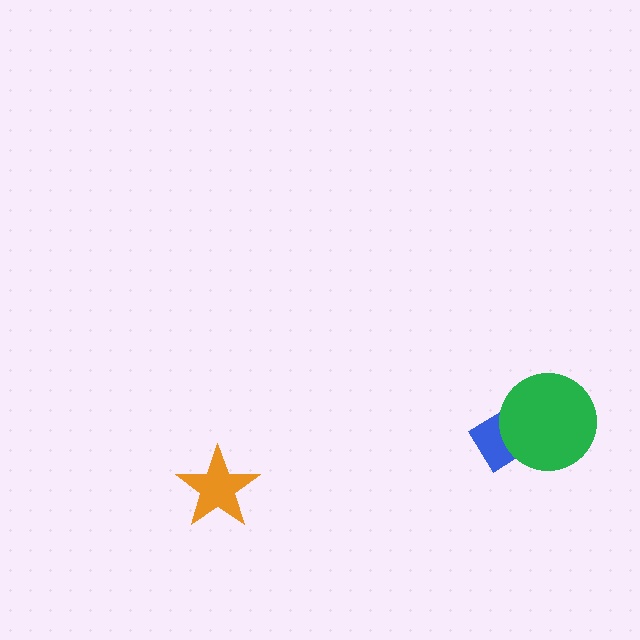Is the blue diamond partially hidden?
Yes, it is partially covered by another shape.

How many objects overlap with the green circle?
1 object overlaps with the green circle.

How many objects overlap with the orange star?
0 objects overlap with the orange star.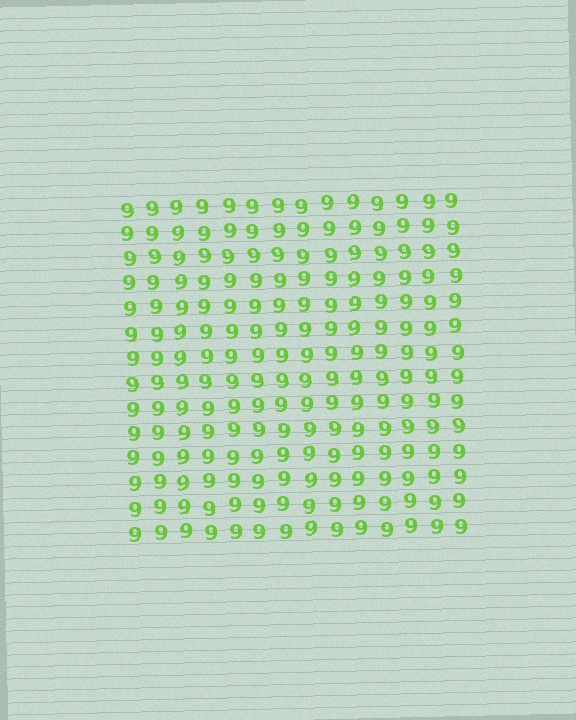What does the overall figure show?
The overall figure shows a square.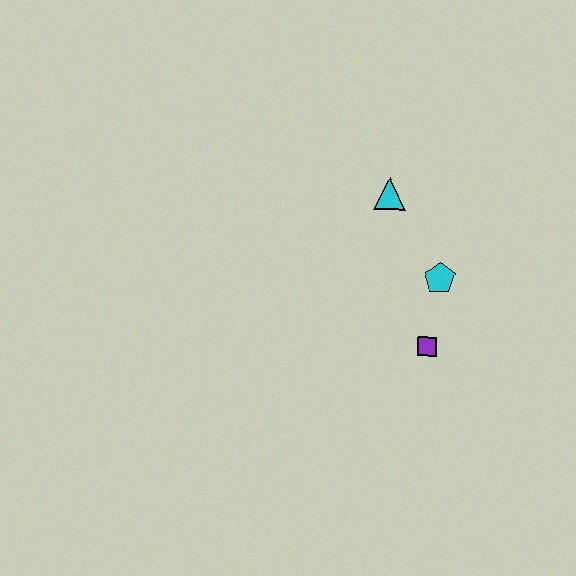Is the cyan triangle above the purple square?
Yes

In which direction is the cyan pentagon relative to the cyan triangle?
The cyan pentagon is below the cyan triangle.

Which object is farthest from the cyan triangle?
The purple square is farthest from the cyan triangle.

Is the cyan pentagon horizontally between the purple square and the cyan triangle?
No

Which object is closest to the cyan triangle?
The cyan pentagon is closest to the cyan triangle.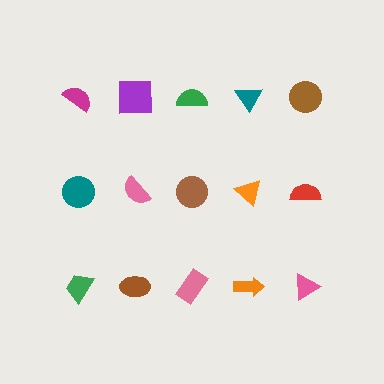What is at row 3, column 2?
A brown ellipse.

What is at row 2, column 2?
A pink semicircle.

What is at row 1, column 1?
A magenta semicircle.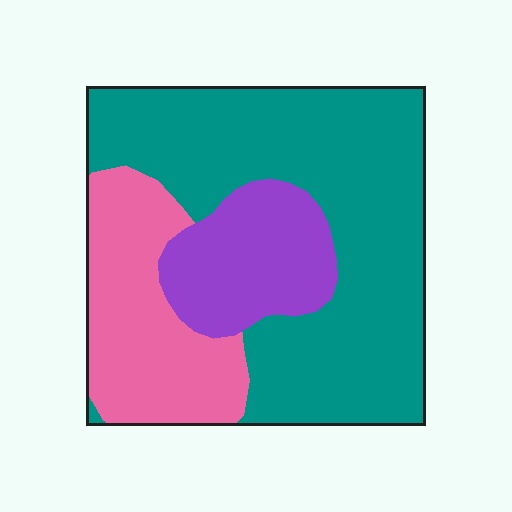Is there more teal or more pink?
Teal.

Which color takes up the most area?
Teal, at roughly 60%.